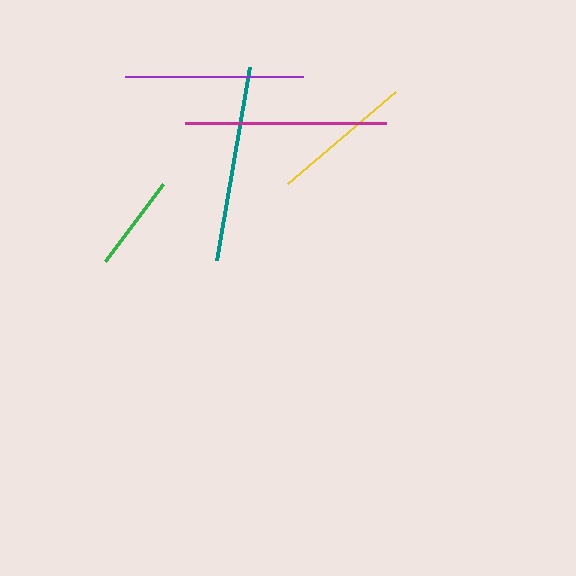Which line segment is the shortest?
The green line is the shortest at approximately 97 pixels.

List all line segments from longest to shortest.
From longest to shortest: magenta, teal, purple, yellow, green.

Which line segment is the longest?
The magenta line is the longest at approximately 201 pixels.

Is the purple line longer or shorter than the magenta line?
The magenta line is longer than the purple line.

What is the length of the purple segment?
The purple segment is approximately 178 pixels long.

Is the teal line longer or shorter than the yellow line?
The teal line is longer than the yellow line.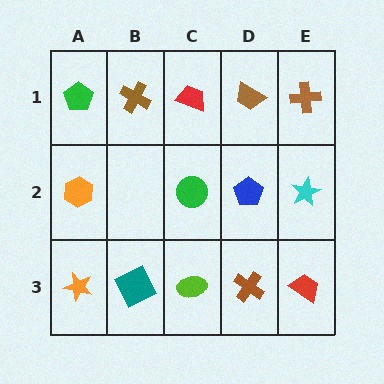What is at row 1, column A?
A green pentagon.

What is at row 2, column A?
An orange hexagon.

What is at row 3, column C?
A lime ellipse.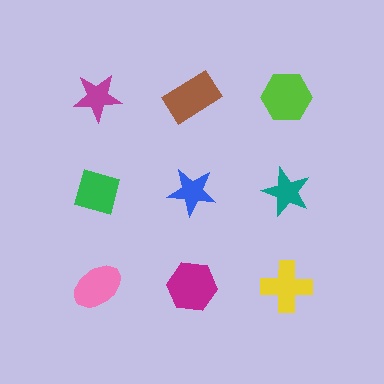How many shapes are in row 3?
3 shapes.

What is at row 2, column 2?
A blue star.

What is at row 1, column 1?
A magenta star.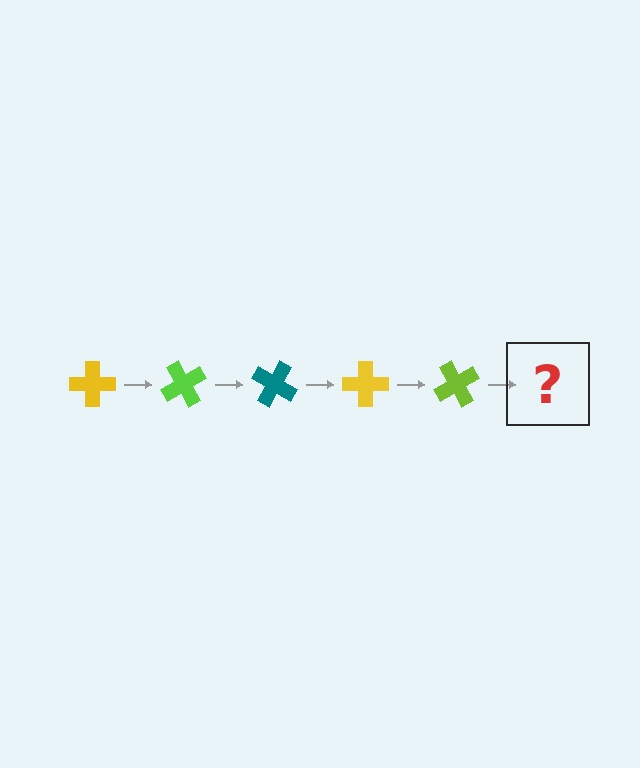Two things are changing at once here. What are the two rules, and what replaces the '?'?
The two rules are that it rotates 60 degrees each step and the color cycles through yellow, lime, and teal. The '?' should be a teal cross, rotated 300 degrees from the start.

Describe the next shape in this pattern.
It should be a teal cross, rotated 300 degrees from the start.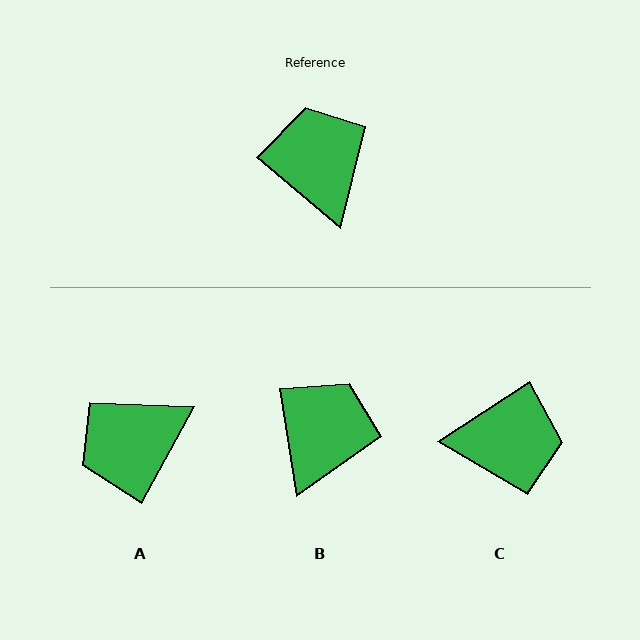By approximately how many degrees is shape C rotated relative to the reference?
Approximately 107 degrees clockwise.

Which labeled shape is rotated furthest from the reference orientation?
C, about 107 degrees away.